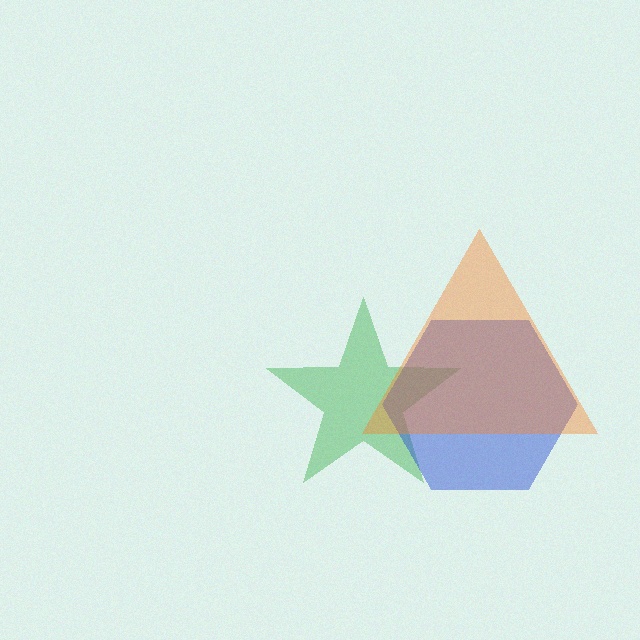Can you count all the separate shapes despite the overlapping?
Yes, there are 3 separate shapes.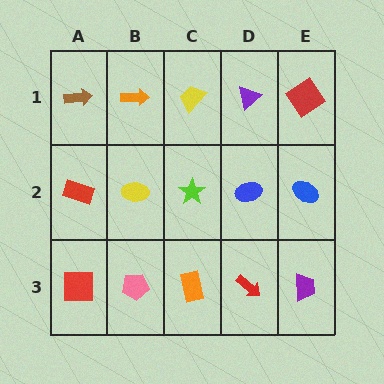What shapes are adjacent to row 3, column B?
A yellow ellipse (row 2, column B), a red square (row 3, column A), an orange rectangle (row 3, column C).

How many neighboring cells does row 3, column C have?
3.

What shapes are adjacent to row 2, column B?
An orange arrow (row 1, column B), a pink pentagon (row 3, column B), a red rectangle (row 2, column A), a lime star (row 2, column C).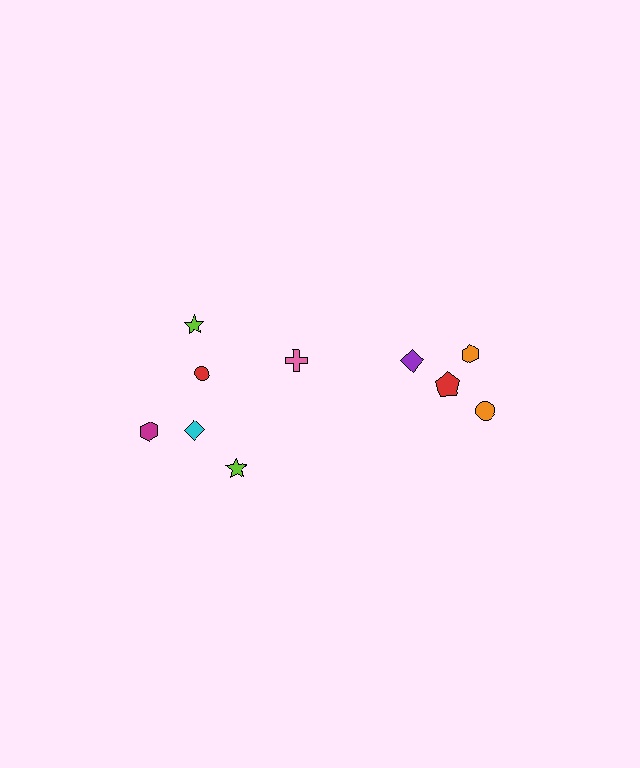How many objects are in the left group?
There are 6 objects.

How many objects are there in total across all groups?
There are 10 objects.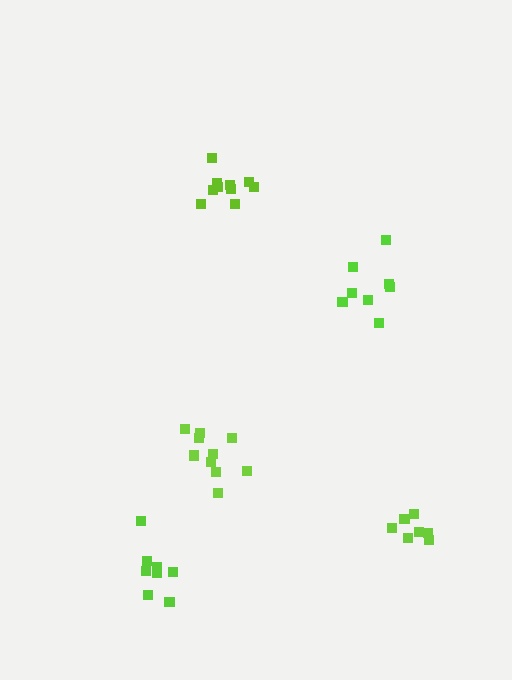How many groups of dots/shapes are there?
There are 5 groups.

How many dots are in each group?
Group 1: 10 dots, Group 2: 8 dots, Group 3: 8 dots, Group 4: 7 dots, Group 5: 10 dots (43 total).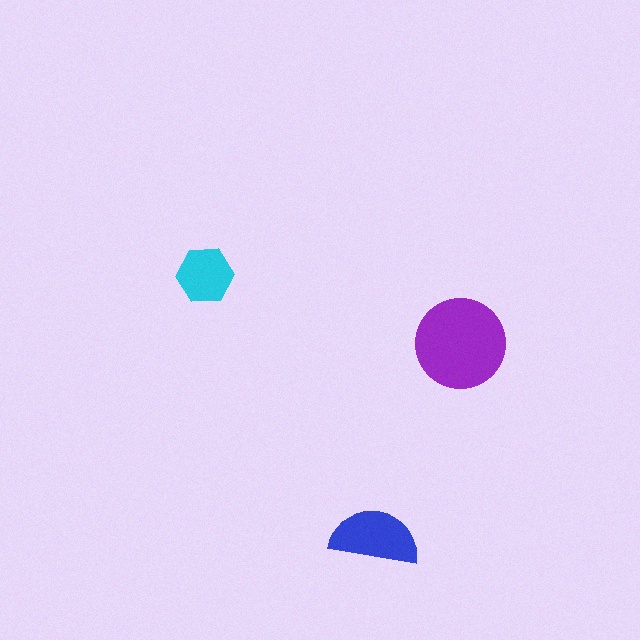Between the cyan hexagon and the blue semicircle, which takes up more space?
The blue semicircle.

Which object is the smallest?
The cyan hexagon.